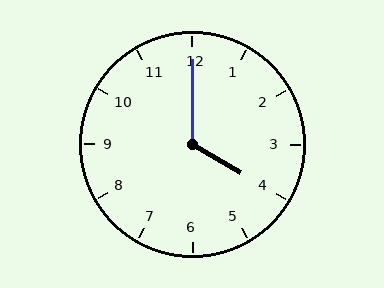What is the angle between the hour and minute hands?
Approximately 120 degrees.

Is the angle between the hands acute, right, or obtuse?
It is obtuse.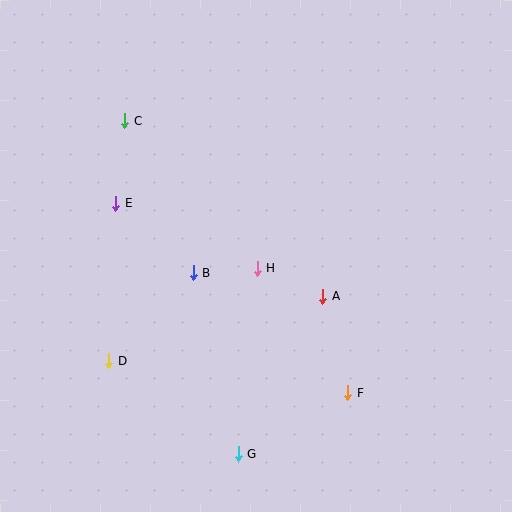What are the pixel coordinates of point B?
Point B is at (193, 273).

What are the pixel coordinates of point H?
Point H is at (257, 268).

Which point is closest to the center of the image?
Point H at (257, 268) is closest to the center.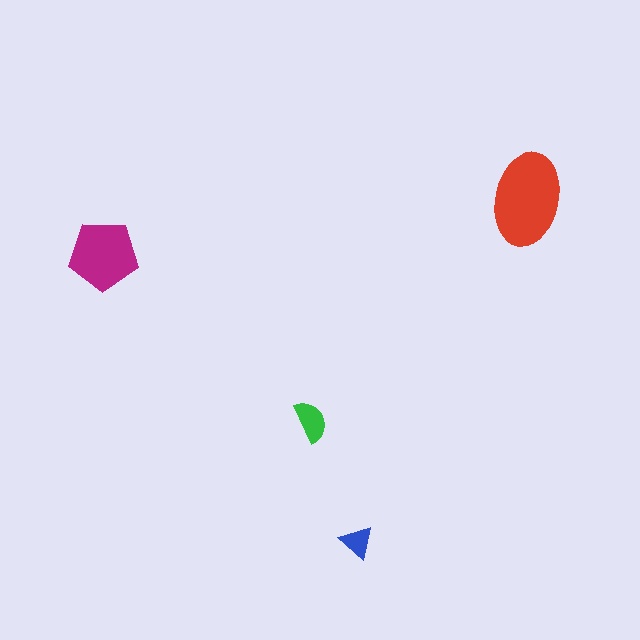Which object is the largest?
The red ellipse.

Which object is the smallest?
The blue triangle.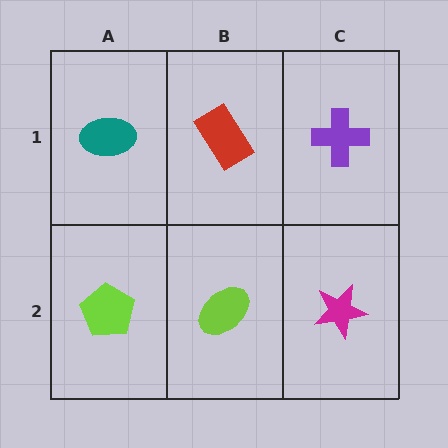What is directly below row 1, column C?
A magenta star.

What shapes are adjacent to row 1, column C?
A magenta star (row 2, column C), a red rectangle (row 1, column B).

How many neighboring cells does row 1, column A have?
2.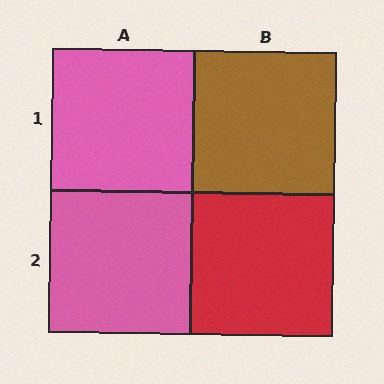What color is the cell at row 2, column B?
Red.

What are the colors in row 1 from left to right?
Pink, brown.